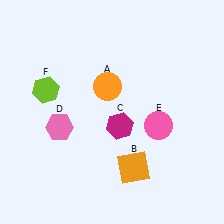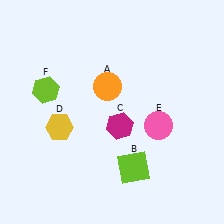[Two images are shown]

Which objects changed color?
B changed from orange to lime. D changed from pink to yellow.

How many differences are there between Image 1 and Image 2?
There are 2 differences between the two images.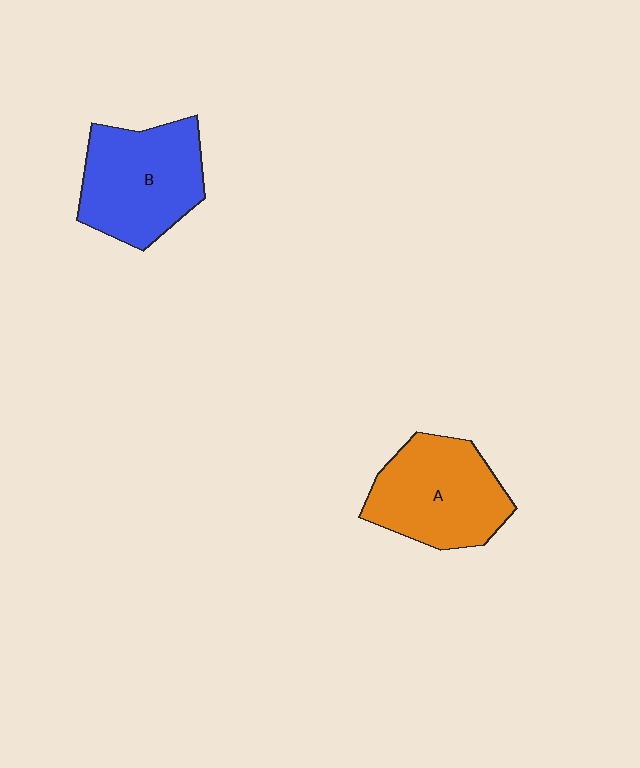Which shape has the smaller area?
Shape A (orange).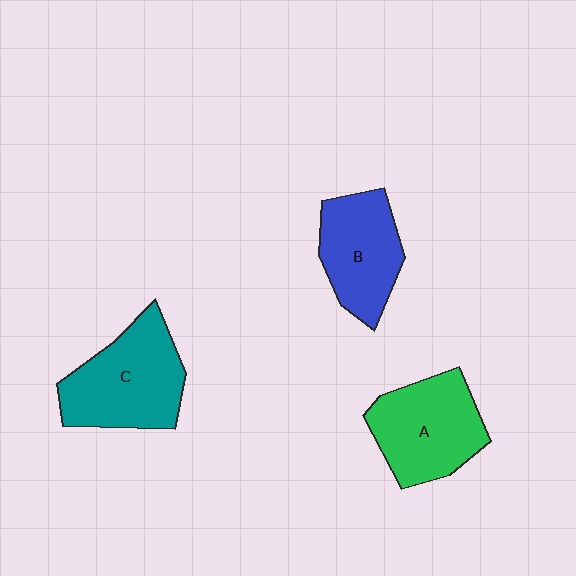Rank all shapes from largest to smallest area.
From largest to smallest: C (teal), A (green), B (blue).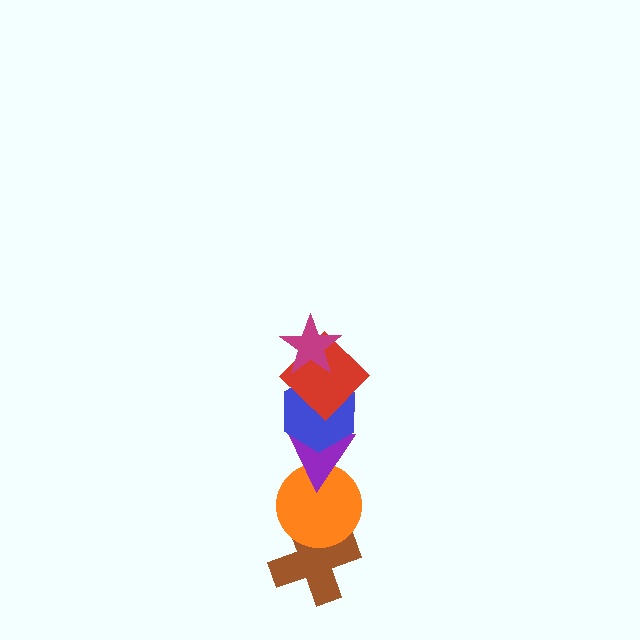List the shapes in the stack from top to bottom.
From top to bottom: the magenta star, the red diamond, the blue hexagon, the purple triangle, the orange circle, the brown cross.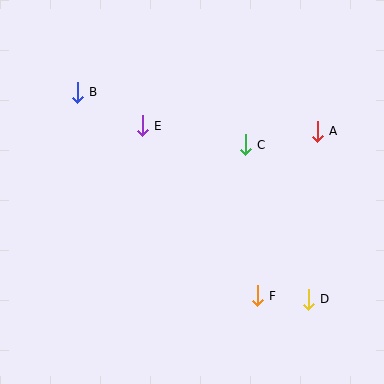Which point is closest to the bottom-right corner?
Point D is closest to the bottom-right corner.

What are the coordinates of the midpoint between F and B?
The midpoint between F and B is at (167, 194).